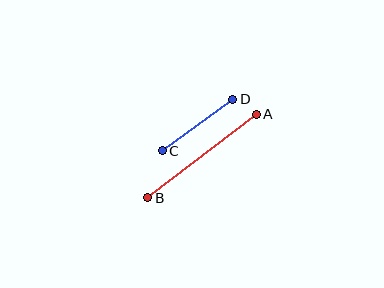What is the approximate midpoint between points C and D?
The midpoint is at approximately (197, 125) pixels.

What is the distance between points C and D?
The distance is approximately 88 pixels.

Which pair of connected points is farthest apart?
Points A and B are farthest apart.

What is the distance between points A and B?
The distance is approximately 137 pixels.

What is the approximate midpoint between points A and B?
The midpoint is at approximately (202, 156) pixels.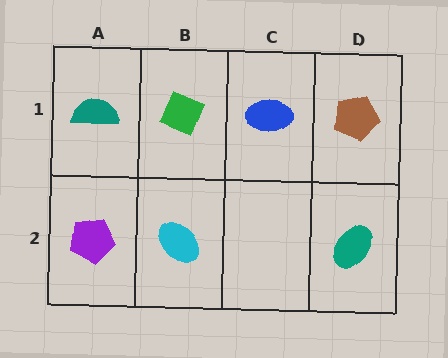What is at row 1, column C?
A blue ellipse.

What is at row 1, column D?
A brown pentagon.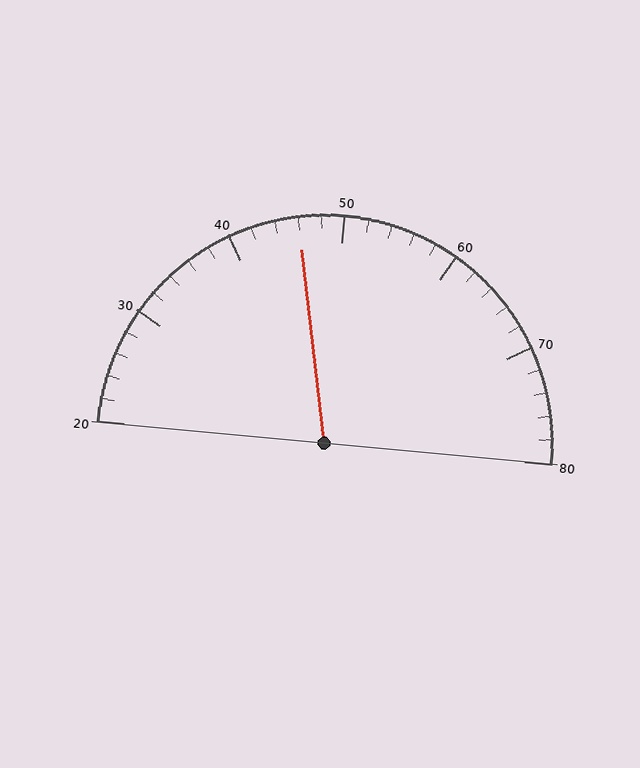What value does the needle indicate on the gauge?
The needle indicates approximately 46.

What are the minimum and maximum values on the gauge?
The gauge ranges from 20 to 80.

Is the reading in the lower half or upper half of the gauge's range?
The reading is in the lower half of the range (20 to 80).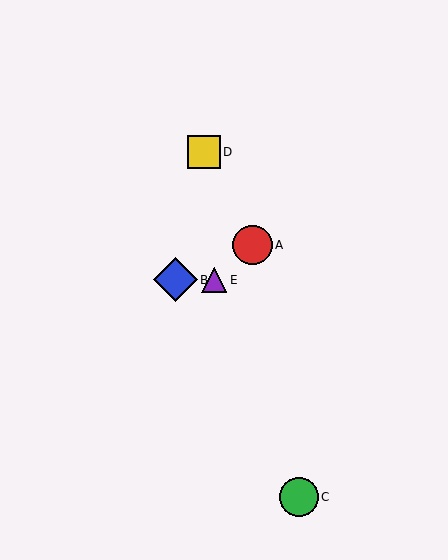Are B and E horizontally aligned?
Yes, both are at y≈280.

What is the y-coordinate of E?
Object E is at y≈280.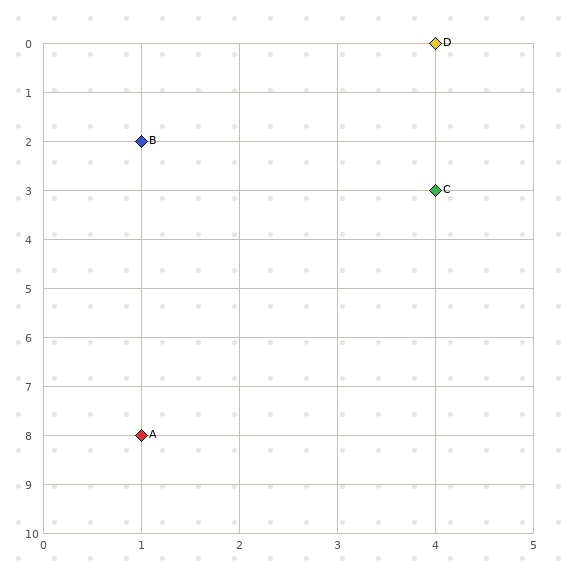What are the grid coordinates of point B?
Point B is at grid coordinates (1, 2).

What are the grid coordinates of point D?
Point D is at grid coordinates (4, 0).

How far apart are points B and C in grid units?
Points B and C are 3 columns and 1 row apart (about 3.2 grid units diagonally).